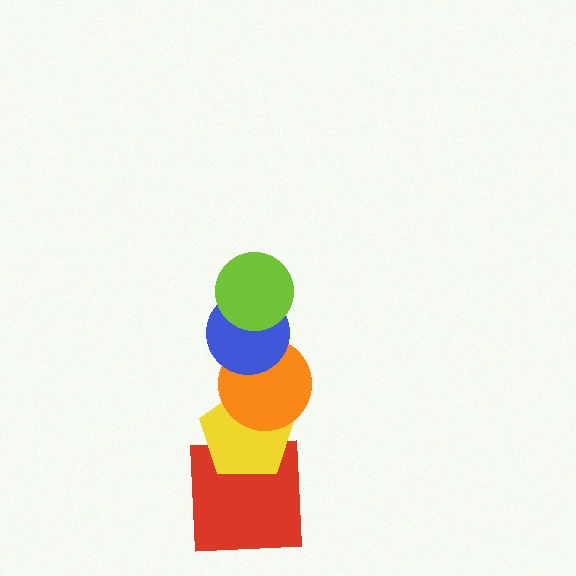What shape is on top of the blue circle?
The lime circle is on top of the blue circle.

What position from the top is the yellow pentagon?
The yellow pentagon is 4th from the top.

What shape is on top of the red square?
The yellow pentagon is on top of the red square.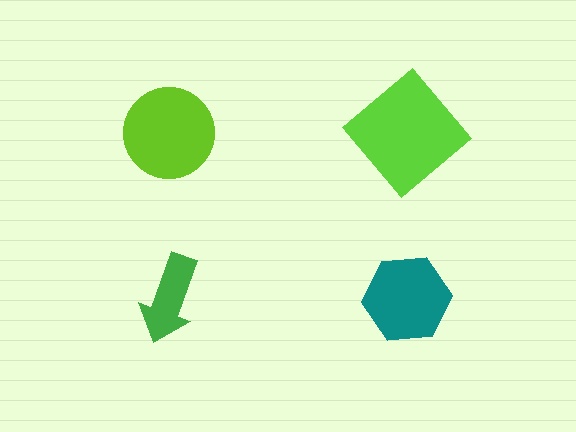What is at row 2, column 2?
A teal hexagon.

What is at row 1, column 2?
A lime diamond.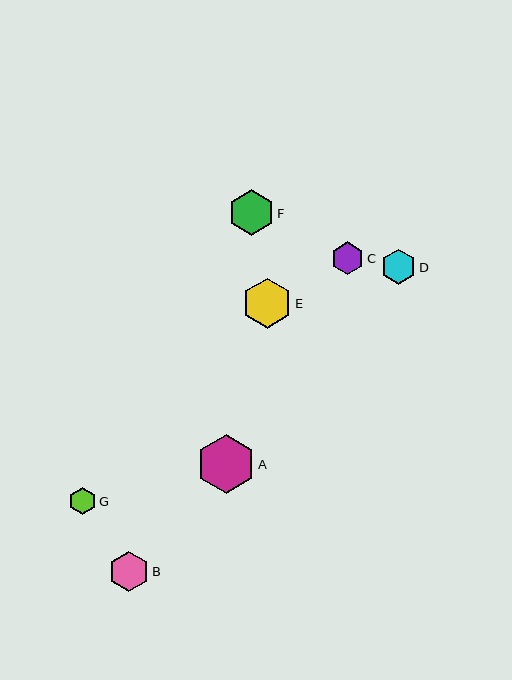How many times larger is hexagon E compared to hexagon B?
Hexagon E is approximately 1.2 times the size of hexagon B.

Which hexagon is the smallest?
Hexagon G is the smallest with a size of approximately 27 pixels.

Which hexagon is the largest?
Hexagon A is the largest with a size of approximately 58 pixels.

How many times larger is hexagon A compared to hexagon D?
Hexagon A is approximately 1.7 times the size of hexagon D.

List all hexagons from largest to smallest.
From largest to smallest: A, E, F, B, D, C, G.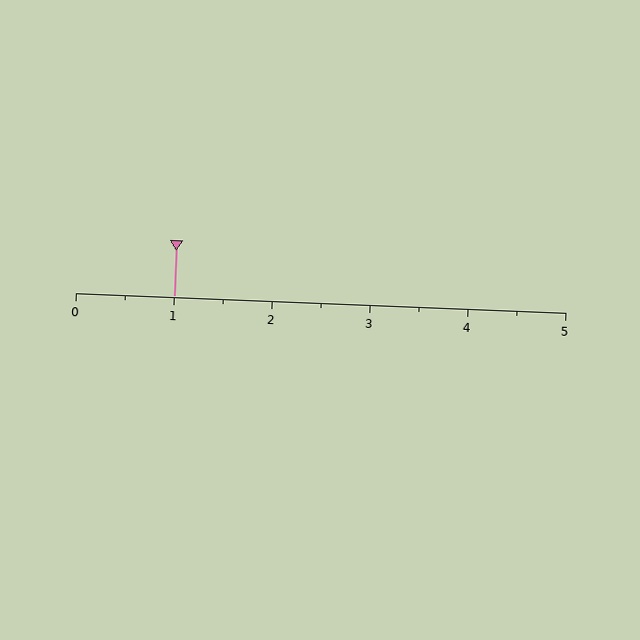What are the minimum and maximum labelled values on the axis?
The axis runs from 0 to 5.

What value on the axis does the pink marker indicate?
The marker indicates approximately 1.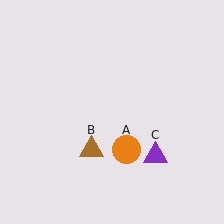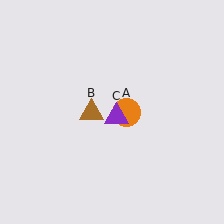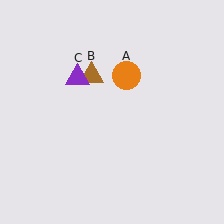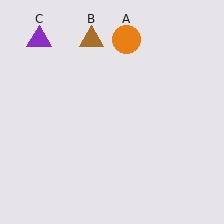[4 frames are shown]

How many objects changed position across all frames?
3 objects changed position: orange circle (object A), brown triangle (object B), purple triangle (object C).